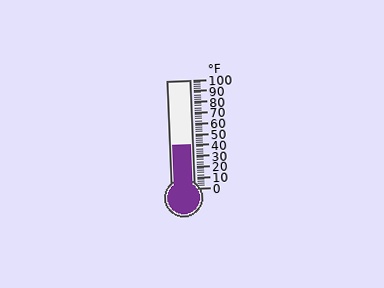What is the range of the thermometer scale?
The thermometer scale ranges from 0°F to 100°F.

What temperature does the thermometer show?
The thermometer shows approximately 40°F.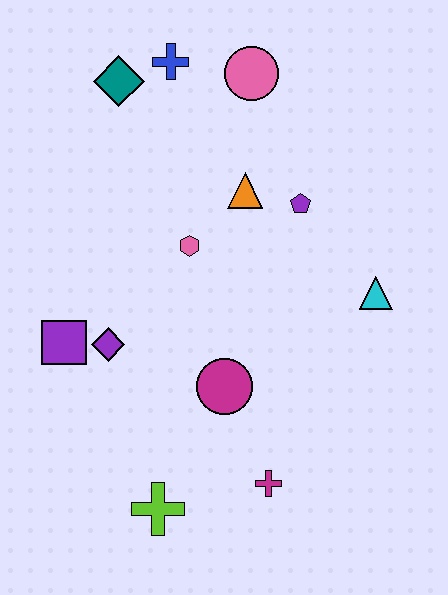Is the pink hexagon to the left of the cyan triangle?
Yes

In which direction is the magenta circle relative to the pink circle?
The magenta circle is below the pink circle.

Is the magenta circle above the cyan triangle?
No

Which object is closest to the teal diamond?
The blue cross is closest to the teal diamond.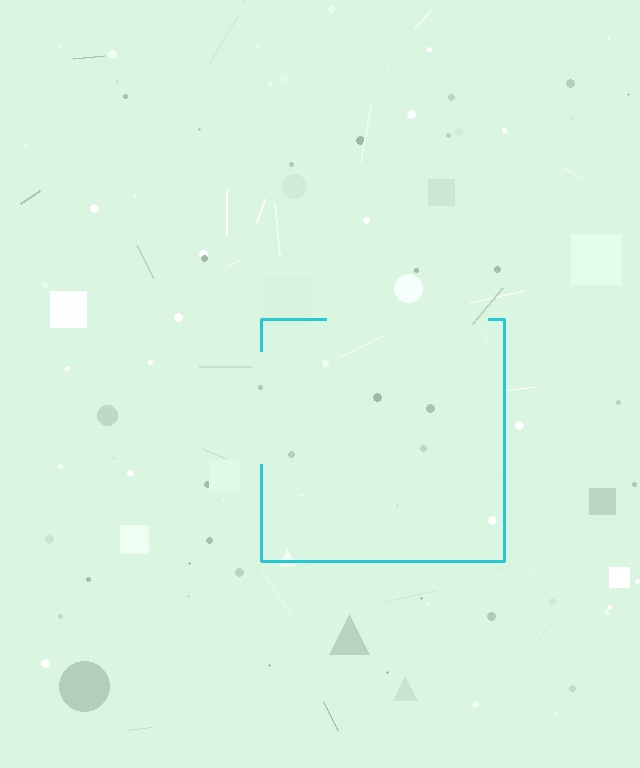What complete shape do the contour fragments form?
The contour fragments form a square.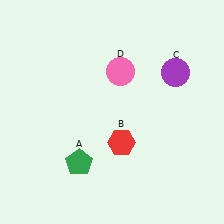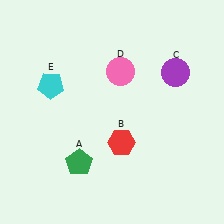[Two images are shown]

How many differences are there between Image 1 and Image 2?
There is 1 difference between the two images.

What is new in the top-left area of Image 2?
A cyan pentagon (E) was added in the top-left area of Image 2.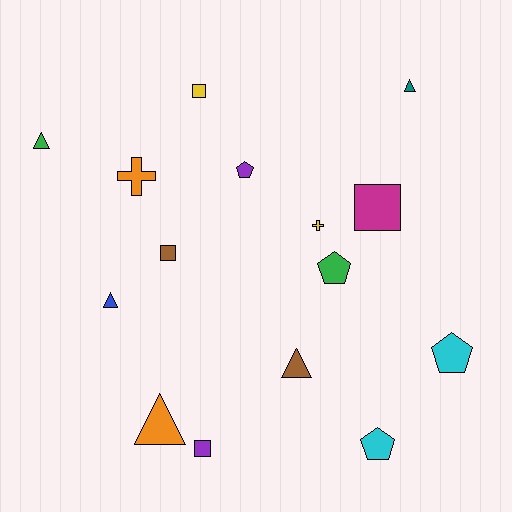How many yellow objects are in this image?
There are 2 yellow objects.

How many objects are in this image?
There are 15 objects.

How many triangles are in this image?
There are 5 triangles.